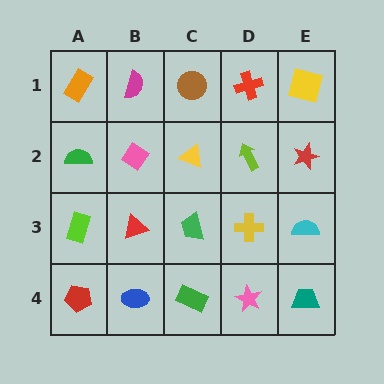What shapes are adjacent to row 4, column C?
A green trapezoid (row 3, column C), a blue ellipse (row 4, column B), a pink star (row 4, column D).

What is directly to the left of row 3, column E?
A yellow cross.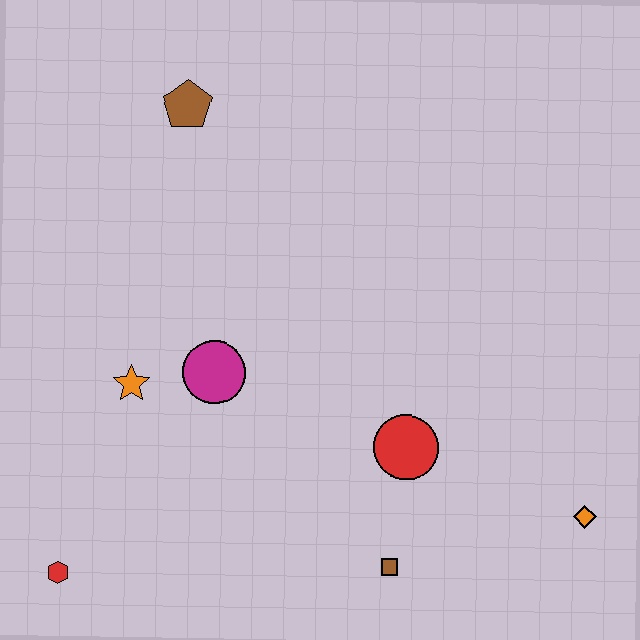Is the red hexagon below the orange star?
Yes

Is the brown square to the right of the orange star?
Yes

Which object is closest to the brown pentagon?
The magenta circle is closest to the brown pentagon.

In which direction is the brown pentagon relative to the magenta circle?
The brown pentagon is above the magenta circle.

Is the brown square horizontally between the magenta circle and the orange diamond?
Yes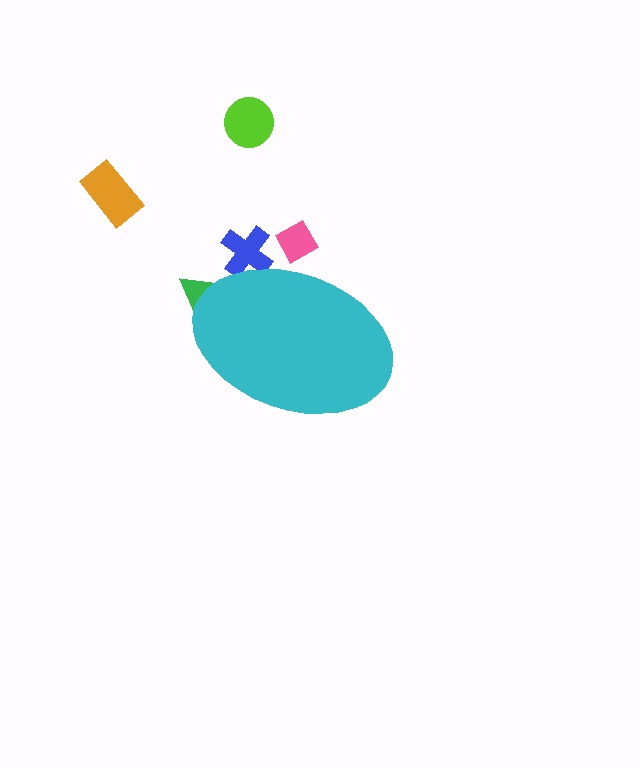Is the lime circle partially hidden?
No, the lime circle is fully visible.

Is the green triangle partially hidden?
Yes, the green triangle is partially hidden behind the cyan ellipse.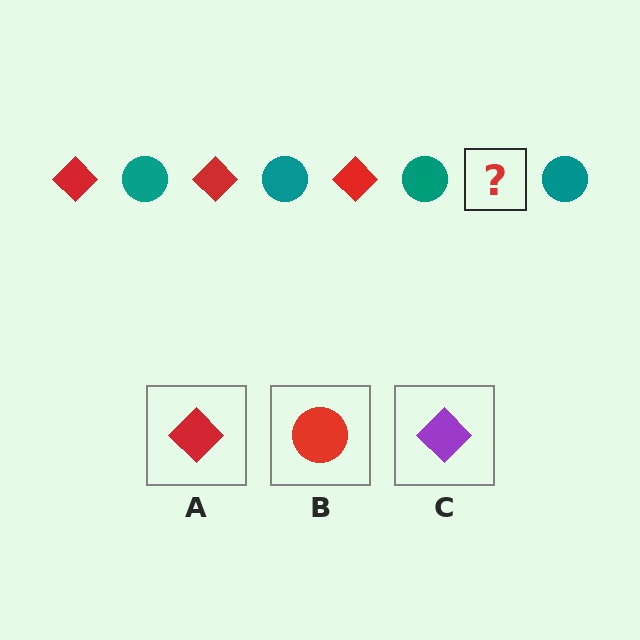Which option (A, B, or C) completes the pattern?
A.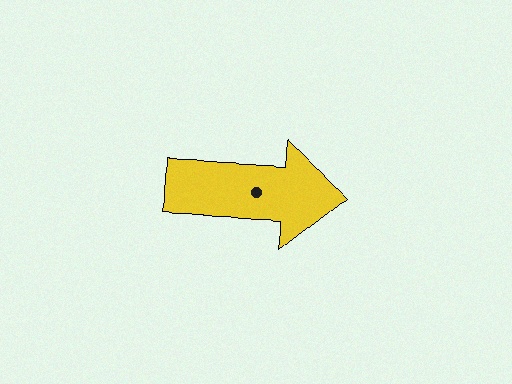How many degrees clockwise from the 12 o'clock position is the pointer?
Approximately 93 degrees.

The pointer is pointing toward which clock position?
Roughly 3 o'clock.